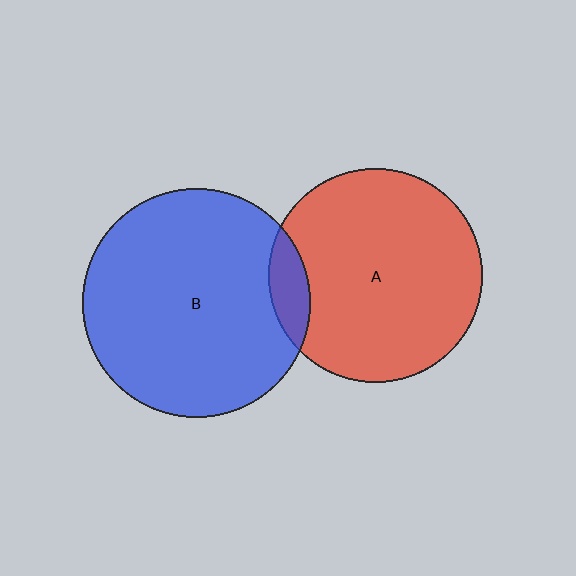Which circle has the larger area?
Circle B (blue).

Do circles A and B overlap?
Yes.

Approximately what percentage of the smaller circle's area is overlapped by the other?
Approximately 10%.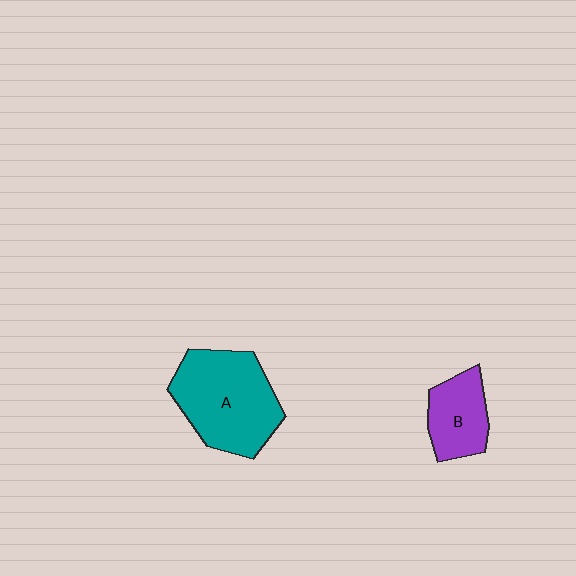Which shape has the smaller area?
Shape B (purple).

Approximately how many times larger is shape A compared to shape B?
Approximately 1.9 times.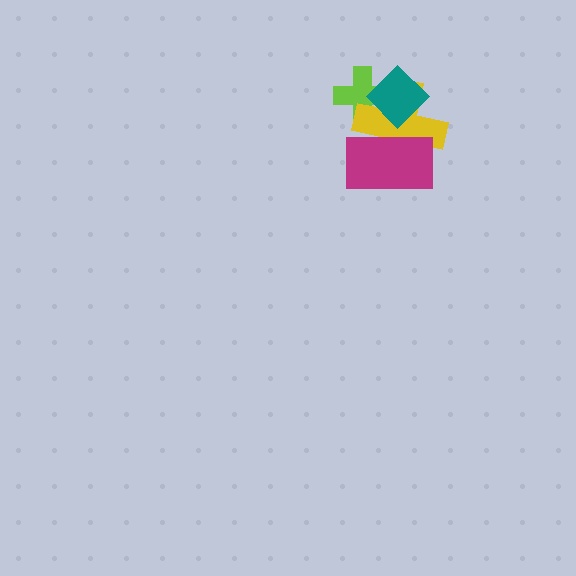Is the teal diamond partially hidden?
No, no other shape covers it.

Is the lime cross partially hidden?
Yes, it is partially covered by another shape.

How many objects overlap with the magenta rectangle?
2 objects overlap with the magenta rectangle.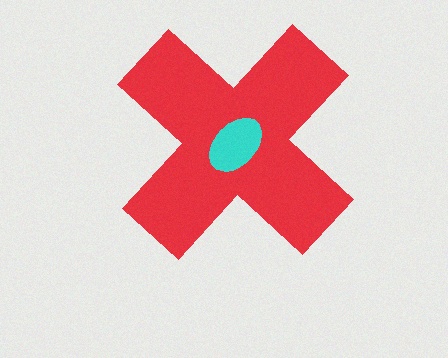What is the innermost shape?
The cyan ellipse.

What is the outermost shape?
The red cross.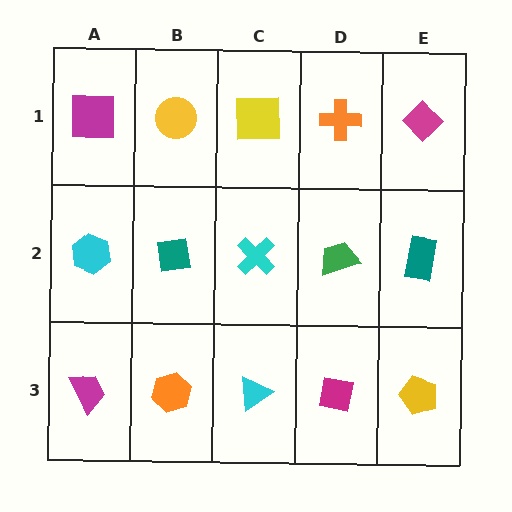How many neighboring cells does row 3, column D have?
3.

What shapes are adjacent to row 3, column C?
A cyan cross (row 2, column C), an orange hexagon (row 3, column B), a magenta square (row 3, column D).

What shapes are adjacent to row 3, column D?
A green trapezoid (row 2, column D), a cyan triangle (row 3, column C), a yellow pentagon (row 3, column E).